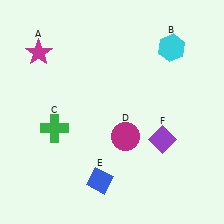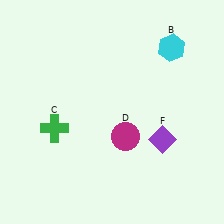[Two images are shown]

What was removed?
The blue diamond (E), the magenta star (A) were removed in Image 2.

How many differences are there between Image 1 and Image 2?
There are 2 differences between the two images.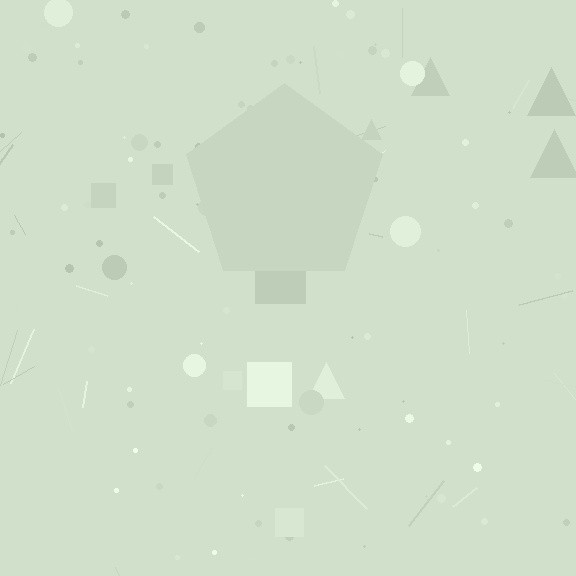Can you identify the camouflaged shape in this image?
The camouflaged shape is a pentagon.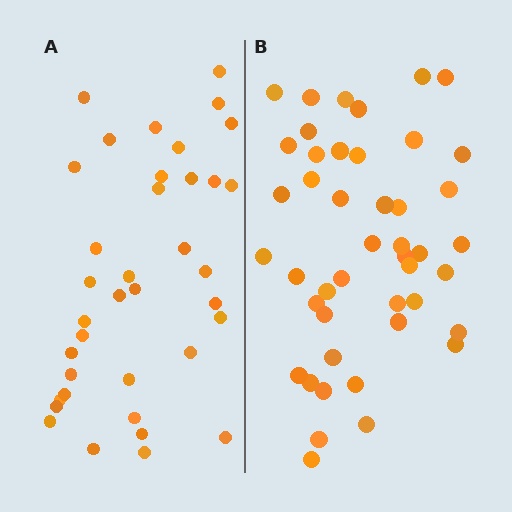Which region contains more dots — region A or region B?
Region B (the right region) has more dots.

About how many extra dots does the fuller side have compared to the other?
Region B has roughly 8 or so more dots than region A.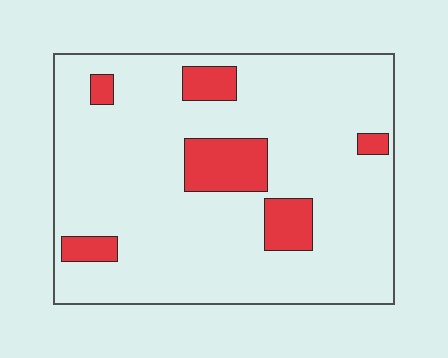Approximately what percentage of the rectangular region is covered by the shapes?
Approximately 15%.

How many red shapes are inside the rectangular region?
6.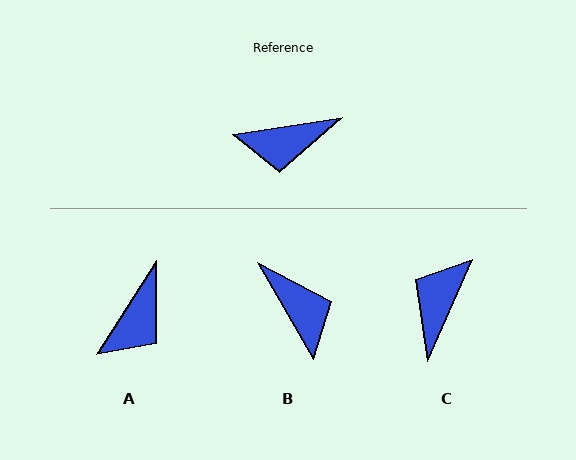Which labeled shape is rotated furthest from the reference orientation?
C, about 123 degrees away.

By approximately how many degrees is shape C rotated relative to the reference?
Approximately 123 degrees clockwise.